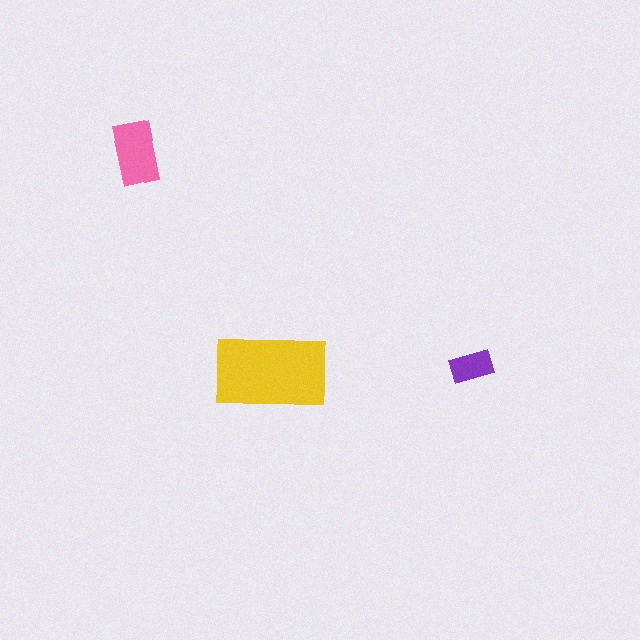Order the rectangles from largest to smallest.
the yellow one, the pink one, the purple one.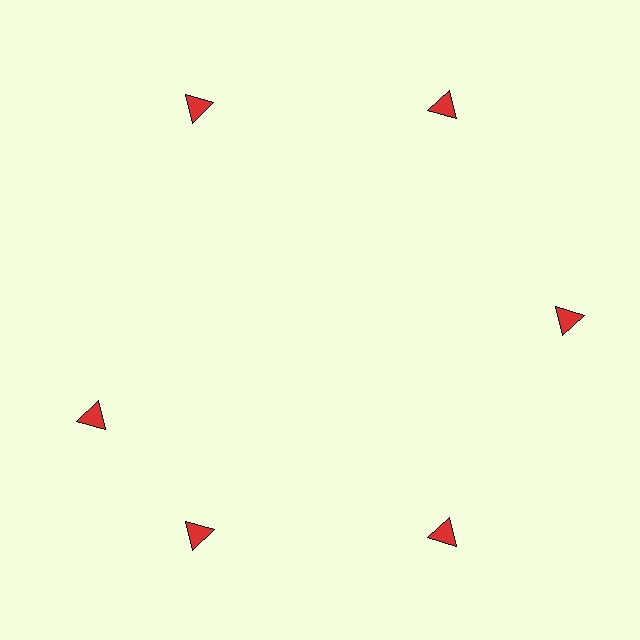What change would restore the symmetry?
The symmetry would be restored by rotating it back into even spacing with its neighbors so that all 6 triangles sit at equal angles and equal distance from the center.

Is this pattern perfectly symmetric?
No. The 6 red triangles are arranged in a ring, but one element near the 9 o'clock position is rotated out of alignment along the ring, breaking the 6-fold rotational symmetry.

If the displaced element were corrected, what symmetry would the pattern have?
It would have 6-fold rotational symmetry — the pattern would map onto itself every 60 degrees.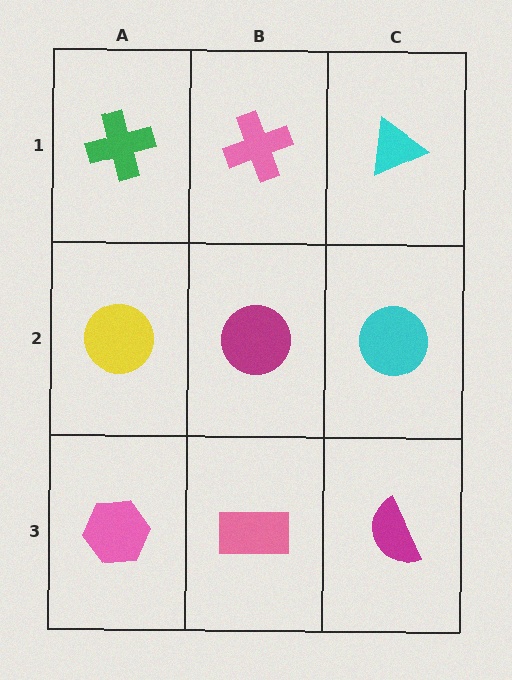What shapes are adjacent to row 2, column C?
A cyan triangle (row 1, column C), a magenta semicircle (row 3, column C), a magenta circle (row 2, column B).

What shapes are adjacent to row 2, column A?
A green cross (row 1, column A), a pink hexagon (row 3, column A), a magenta circle (row 2, column B).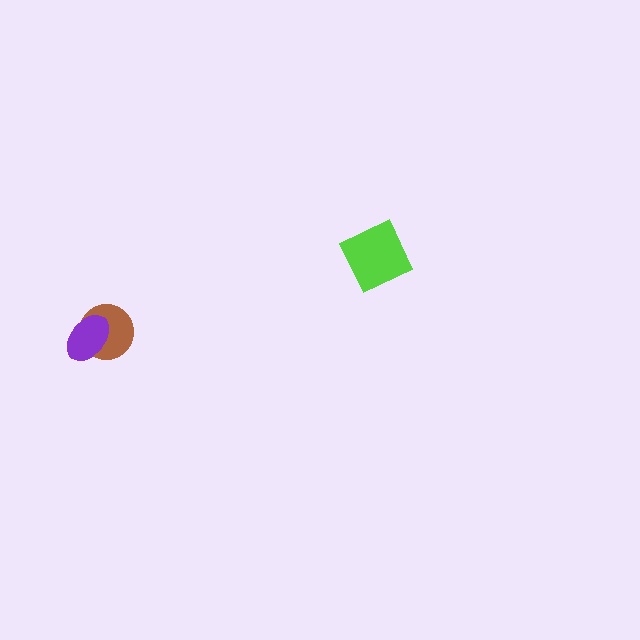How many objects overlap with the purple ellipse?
1 object overlaps with the purple ellipse.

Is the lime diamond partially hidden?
No, no other shape covers it.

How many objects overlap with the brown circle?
1 object overlaps with the brown circle.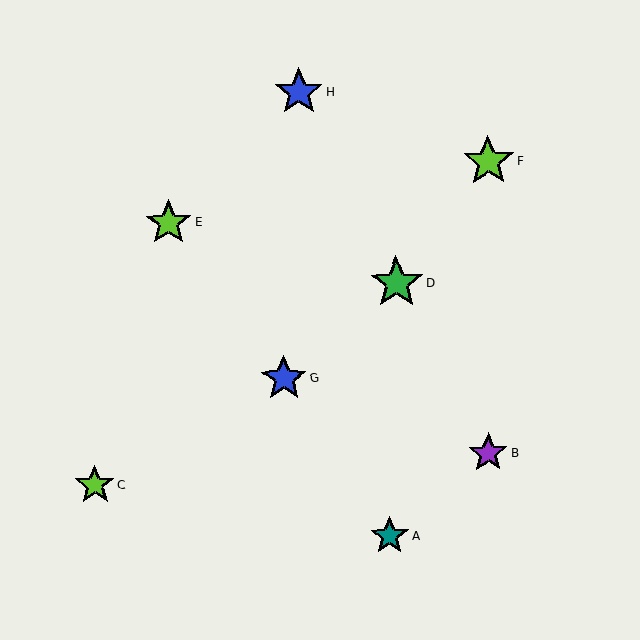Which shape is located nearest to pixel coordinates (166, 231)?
The lime star (labeled E) at (169, 223) is nearest to that location.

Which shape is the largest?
The green star (labeled D) is the largest.